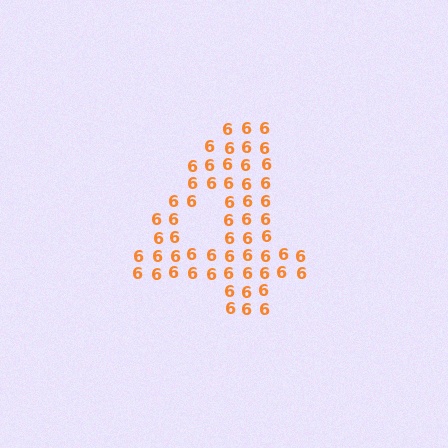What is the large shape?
The large shape is the digit 4.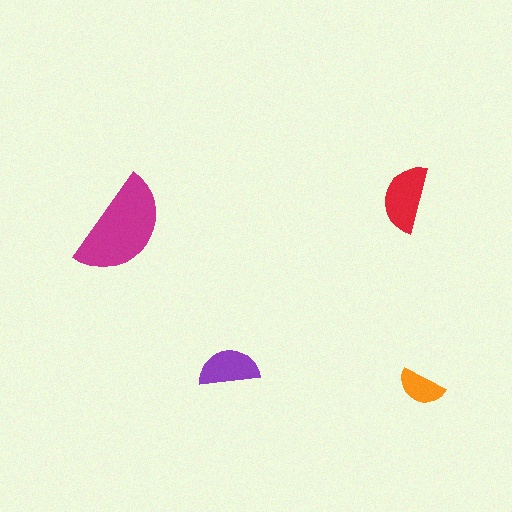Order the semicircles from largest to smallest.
the magenta one, the red one, the purple one, the orange one.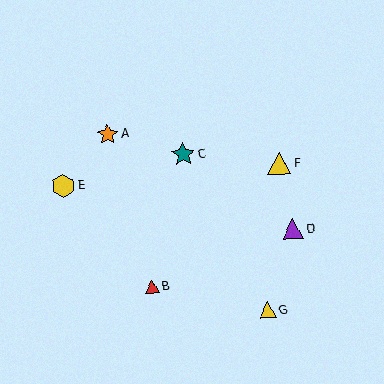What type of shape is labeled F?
Shape F is a yellow triangle.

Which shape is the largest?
The teal star (labeled C) is the largest.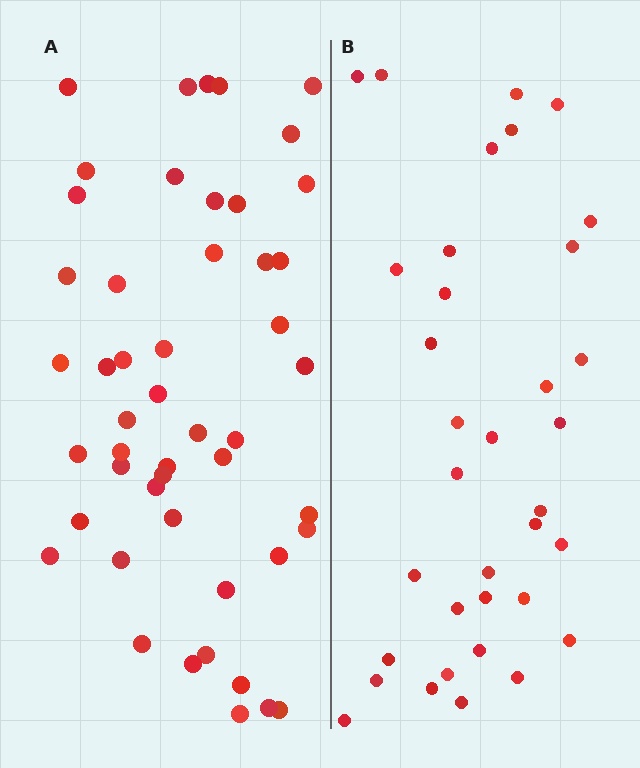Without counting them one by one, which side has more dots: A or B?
Region A (the left region) has more dots.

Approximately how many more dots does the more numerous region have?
Region A has approximately 15 more dots than region B.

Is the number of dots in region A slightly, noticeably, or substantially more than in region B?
Region A has noticeably more, but not dramatically so. The ratio is roughly 1.4 to 1.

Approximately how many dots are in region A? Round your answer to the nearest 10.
About 50 dots. (The exact count is 49, which rounds to 50.)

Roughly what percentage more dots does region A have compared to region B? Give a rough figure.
About 40% more.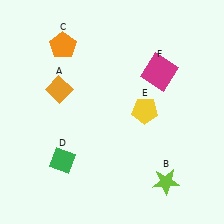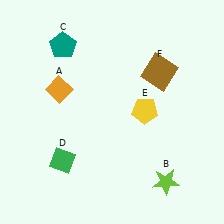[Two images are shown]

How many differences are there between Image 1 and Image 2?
There are 2 differences between the two images.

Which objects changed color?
C changed from orange to teal. F changed from magenta to brown.